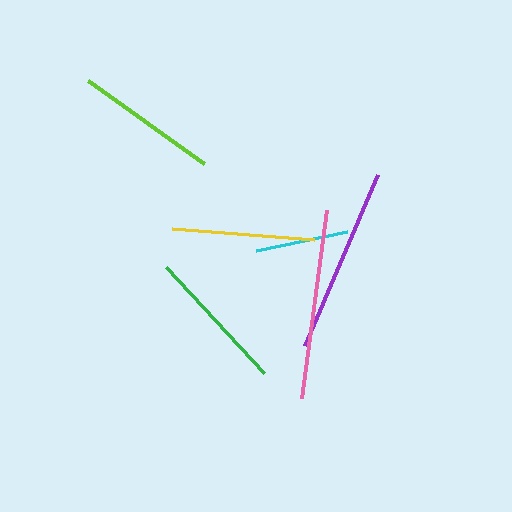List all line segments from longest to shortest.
From longest to shortest: pink, purple, green, lime, yellow, cyan.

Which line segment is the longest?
The pink line is the longest at approximately 190 pixels.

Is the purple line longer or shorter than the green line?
The purple line is longer than the green line.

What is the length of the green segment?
The green segment is approximately 145 pixels long.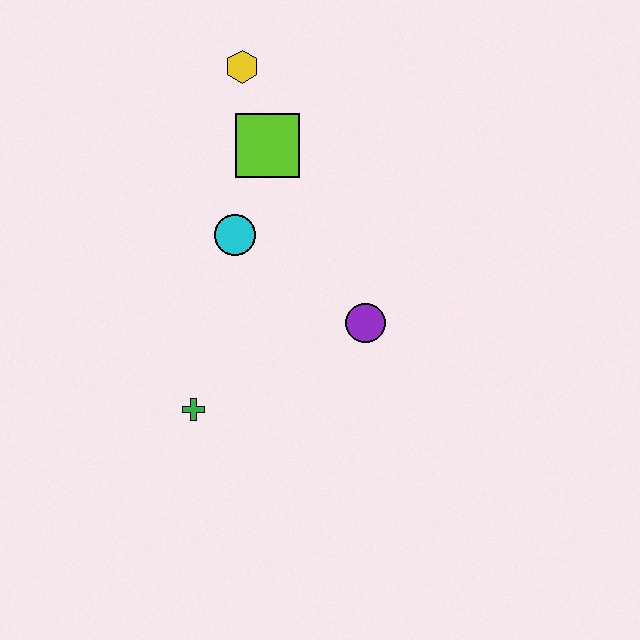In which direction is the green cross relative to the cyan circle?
The green cross is below the cyan circle.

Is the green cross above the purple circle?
No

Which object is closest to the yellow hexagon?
The lime square is closest to the yellow hexagon.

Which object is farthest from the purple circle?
The yellow hexagon is farthest from the purple circle.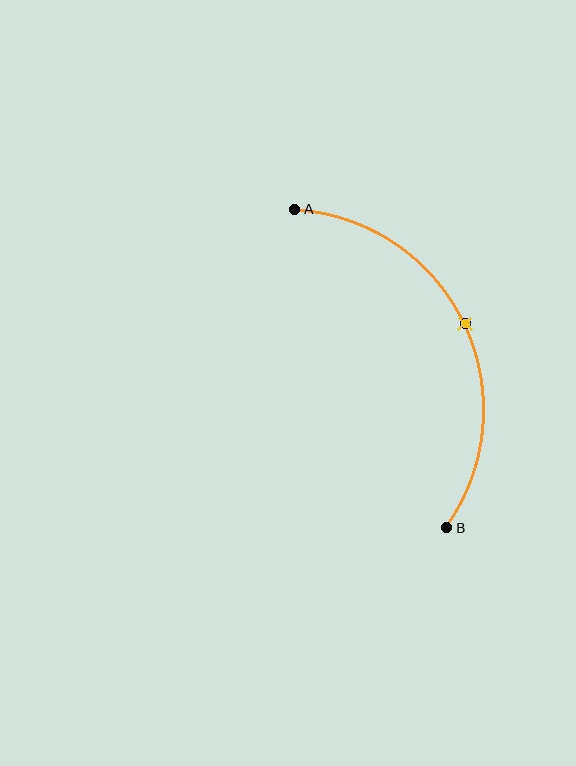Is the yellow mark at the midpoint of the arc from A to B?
Yes. The yellow mark lies on the arc at equal arc-length from both A and B — it is the arc midpoint.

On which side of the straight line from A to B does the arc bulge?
The arc bulges to the right of the straight line connecting A and B.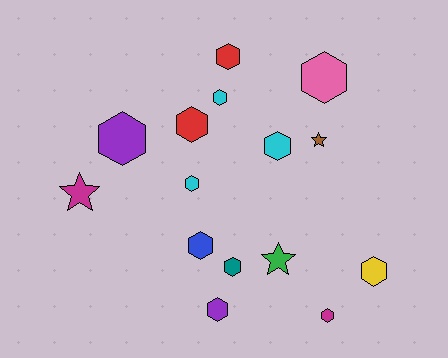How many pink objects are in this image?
There is 1 pink object.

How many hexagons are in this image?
There are 12 hexagons.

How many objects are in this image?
There are 15 objects.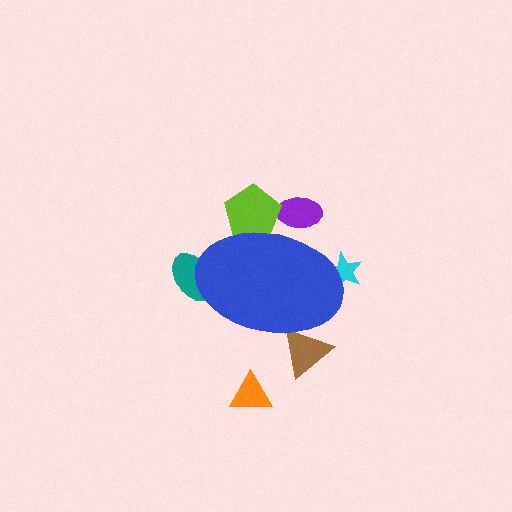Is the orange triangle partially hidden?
No, the orange triangle is fully visible.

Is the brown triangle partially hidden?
Yes, the brown triangle is partially hidden behind the blue ellipse.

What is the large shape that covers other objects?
A blue ellipse.